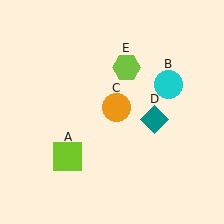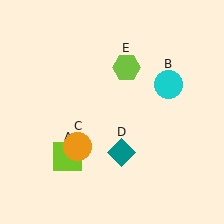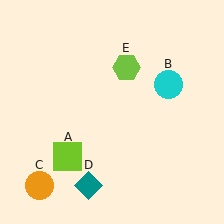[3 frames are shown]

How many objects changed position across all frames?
2 objects changed position: orange circle (object C), teal diamond (object D).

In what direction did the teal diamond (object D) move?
The teal diamond (object D) moved down and to the left.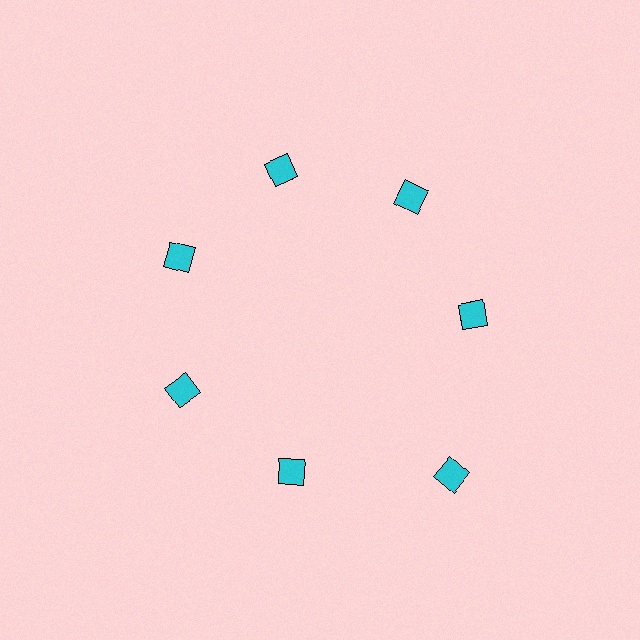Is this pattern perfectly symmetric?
No. The 7 cyan diamonds are arranged in a ring, but one element near the 5 o'clock position is pushed outward from the center, breaking the 7-fold rotational symmetry.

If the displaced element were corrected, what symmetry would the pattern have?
It would have 7-fold rotational symmetry — the pattern would map onto itself every 51 degrees.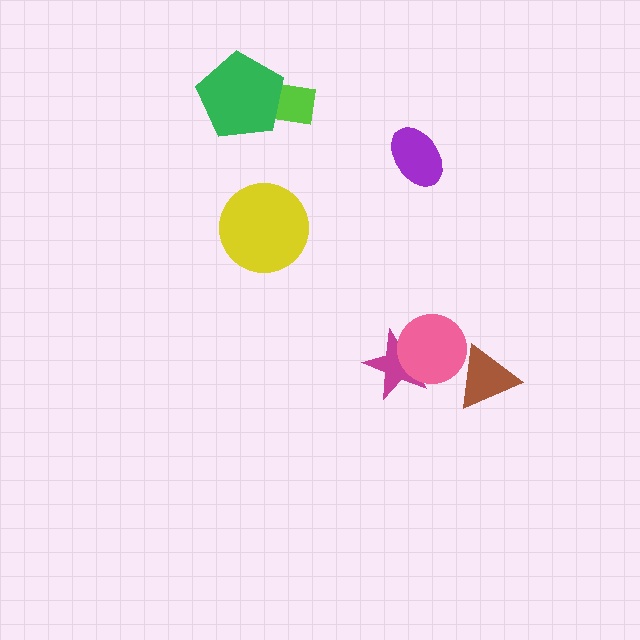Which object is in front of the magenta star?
The pink circle is in front of the magenta star.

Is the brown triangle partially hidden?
No, no other shape covers it.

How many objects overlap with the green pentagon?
1 object overlaps with the green pentagon.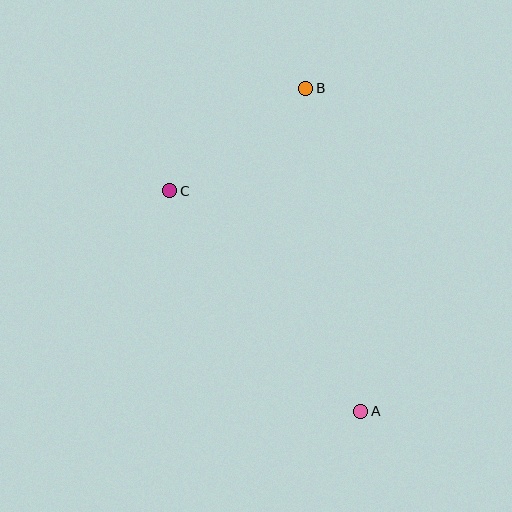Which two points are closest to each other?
Points B and C are closest to each other.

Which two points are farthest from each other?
Points A and B are farthest from each other.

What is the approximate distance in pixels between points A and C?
The distance between A and C is approximately 292 pixels.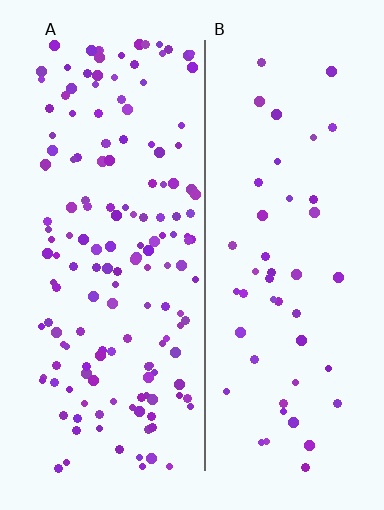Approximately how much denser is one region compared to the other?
Approximately 3.3× — region A over region B.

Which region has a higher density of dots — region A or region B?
A (the left).